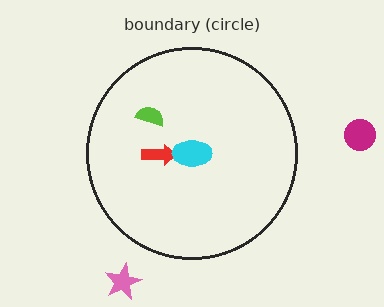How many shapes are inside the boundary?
3 inside, 2 outside.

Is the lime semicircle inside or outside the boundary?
Inside.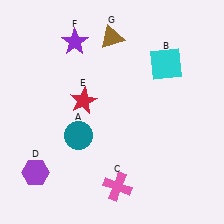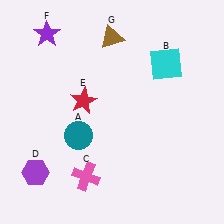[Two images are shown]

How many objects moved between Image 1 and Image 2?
2 objects moved between the two images.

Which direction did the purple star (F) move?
The purple star (F) moved left.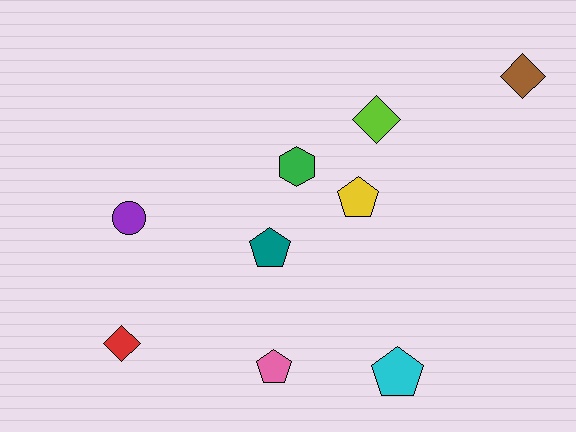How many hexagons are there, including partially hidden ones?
There is 1 hexagon.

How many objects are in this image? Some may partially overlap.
There are 9 objects.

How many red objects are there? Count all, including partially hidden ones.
There is 1 red object.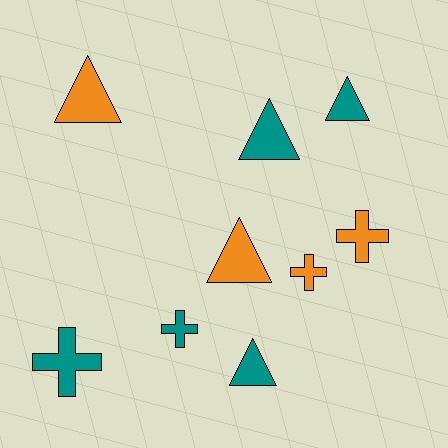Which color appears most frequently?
Teal, with 5 objects.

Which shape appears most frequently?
Triangle, with 5 objects.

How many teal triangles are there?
There are 3 teal triangles.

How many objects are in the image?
There are 9 objects.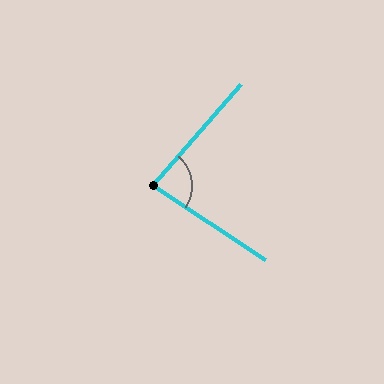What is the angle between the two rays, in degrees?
Approximately 82 degrees.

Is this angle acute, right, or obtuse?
It is acute.